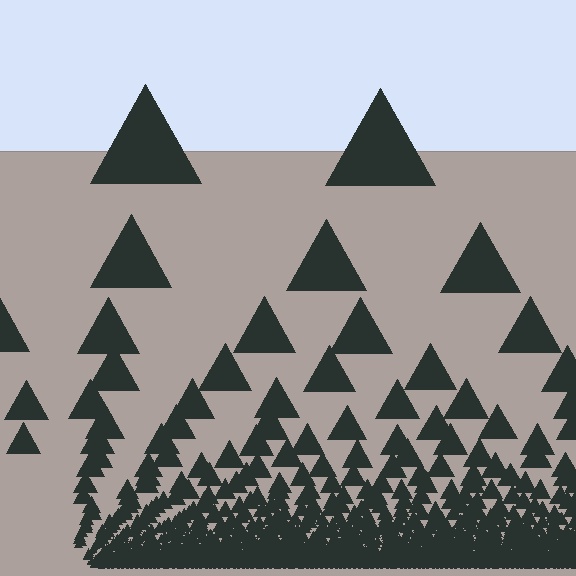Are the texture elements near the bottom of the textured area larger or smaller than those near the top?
Smaller. The gradient is inverted — elements near the bottom are smaller and denser.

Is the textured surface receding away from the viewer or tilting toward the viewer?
The surface appears to tilt toward the viewer. Texture elements get larger and sparser toward the top.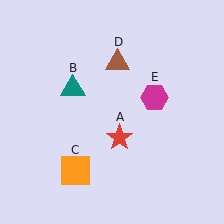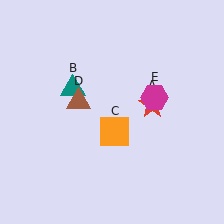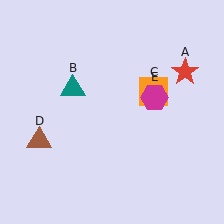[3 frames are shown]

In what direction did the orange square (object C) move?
The orange square (object C) moved up and to the right.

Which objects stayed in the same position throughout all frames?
Teal triangle (object B) and magenta hexagon (object E) remained stationary.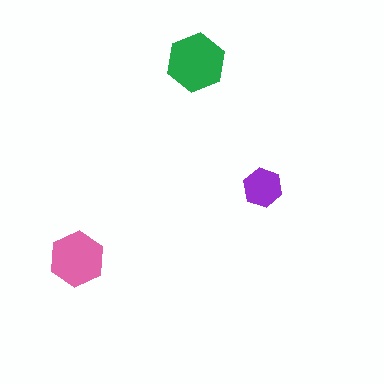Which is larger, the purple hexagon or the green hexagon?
The green one.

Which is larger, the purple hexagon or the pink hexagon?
The pink one.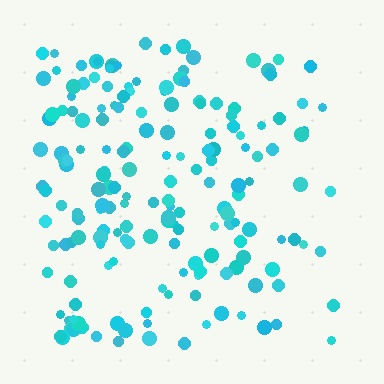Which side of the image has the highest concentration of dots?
The left.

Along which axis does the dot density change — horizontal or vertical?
Horizontal.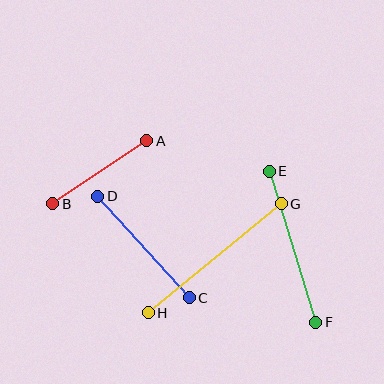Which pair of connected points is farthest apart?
Points G and H are farthest apart.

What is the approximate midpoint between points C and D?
The midpoint is at approximately (144, 247) pixels.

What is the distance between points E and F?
The distance is approximately 158 pixels.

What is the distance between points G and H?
The distance is approximately 172 pixels.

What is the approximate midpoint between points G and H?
The midpoint is at approximately (215, 258) pixels.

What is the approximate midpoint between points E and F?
The midpoint is at approximately (293, 247) pixels.